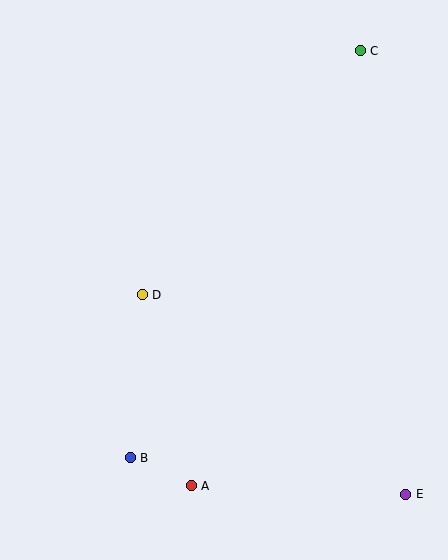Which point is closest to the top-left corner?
Point D is closest to the top-left corner.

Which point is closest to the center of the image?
Point D at (142, 295) is closest to the center.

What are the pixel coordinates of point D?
Point D is at (142, 295).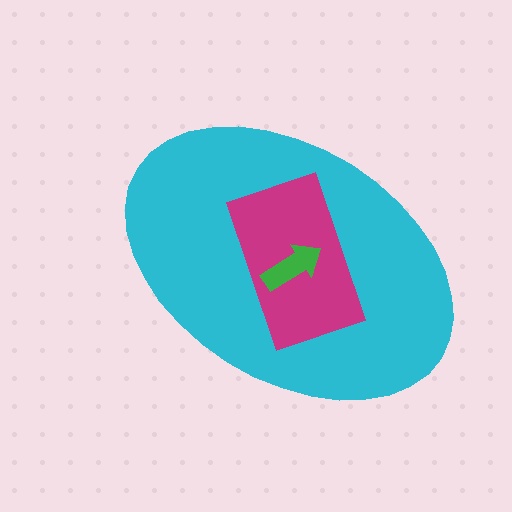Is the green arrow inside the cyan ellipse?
Yes.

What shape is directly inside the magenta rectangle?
The green arrow.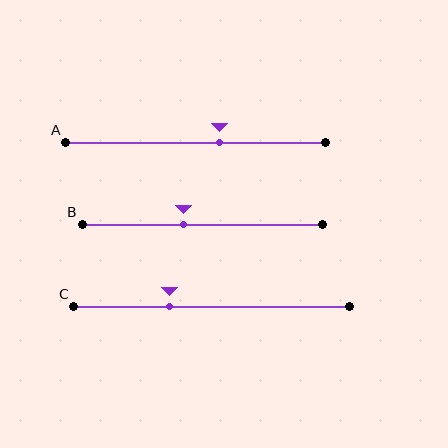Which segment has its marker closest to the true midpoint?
Segment B has its marker closest to the true midpoint.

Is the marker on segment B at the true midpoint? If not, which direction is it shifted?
No, the marker on segment B is shifted to the left by about 8% of the segment length.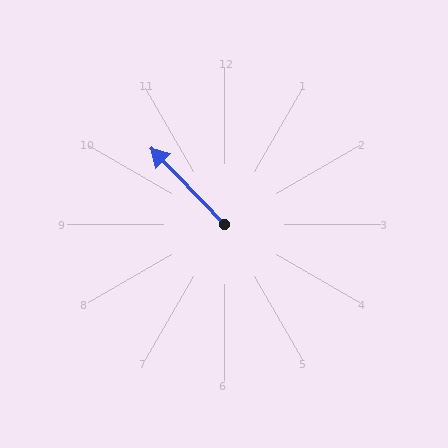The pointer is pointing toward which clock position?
Roughly 11 o'clock.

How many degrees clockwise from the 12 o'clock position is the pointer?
Approximately 316 degrees.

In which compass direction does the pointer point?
Northwest.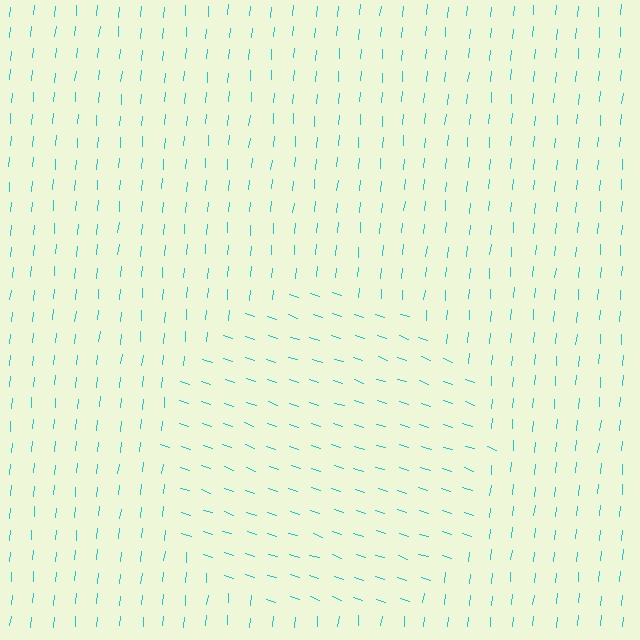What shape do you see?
I see a circle.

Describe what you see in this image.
The image is filled with small cyan line segments. A circle region in the image has lines oriented differently from the surrounding lines, creating a visible texture boundary.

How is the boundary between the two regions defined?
The boundary is defined purely by a change in line orientation (approximately 77 degrees difference). All lines are the same color and thickness.